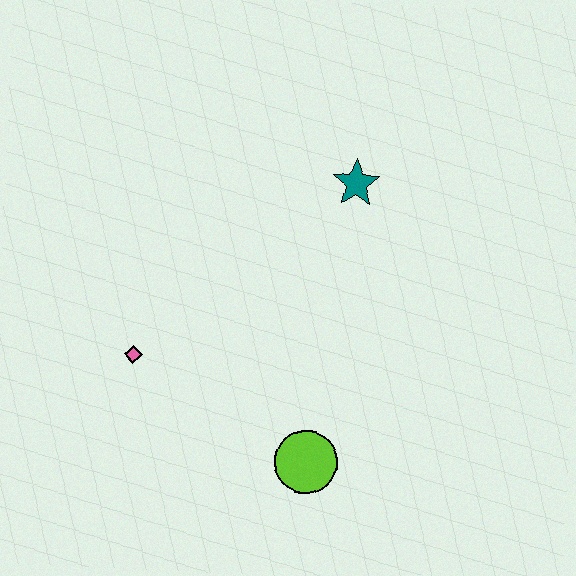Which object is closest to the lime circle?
The pink diamond is closest to the lime circle.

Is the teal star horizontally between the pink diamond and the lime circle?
No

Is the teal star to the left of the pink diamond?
No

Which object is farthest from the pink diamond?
The teal star is farthest from the pink diamond.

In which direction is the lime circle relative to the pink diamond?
The lime circle is to the right of the pink diamond.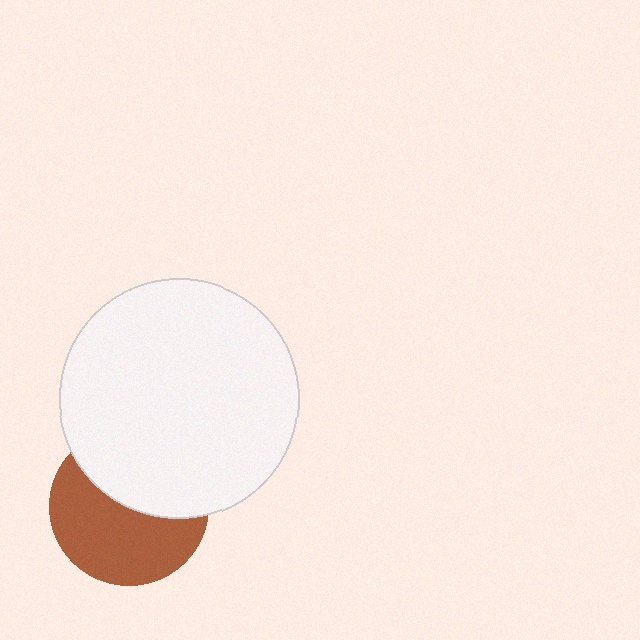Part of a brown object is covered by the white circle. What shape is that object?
It is a circle.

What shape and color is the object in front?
The object in front is a white circle.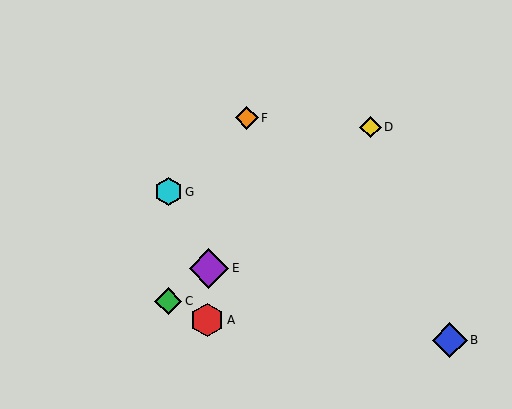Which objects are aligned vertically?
Objects C, G are aligned vertically.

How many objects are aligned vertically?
2 objects (C, G) are aligned vertically.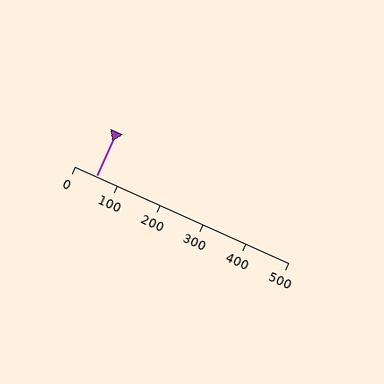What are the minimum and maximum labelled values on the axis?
The axis runs from 0 to 500.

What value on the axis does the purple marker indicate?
The marker indicates approximately 50.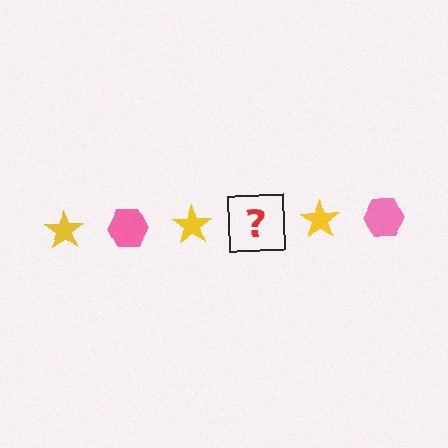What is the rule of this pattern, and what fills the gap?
The rule is that the pattern alternates between yellow star and pink hexagon. The gap should be filled with a pink hexagon.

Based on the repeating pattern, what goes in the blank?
The blank should be a pink hexagon.